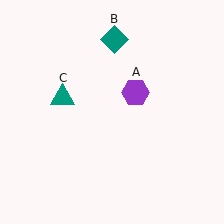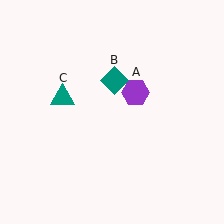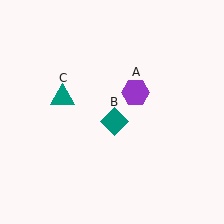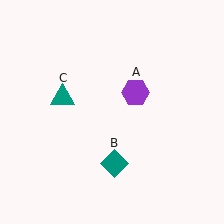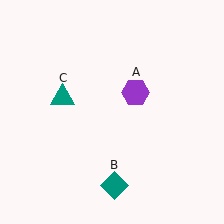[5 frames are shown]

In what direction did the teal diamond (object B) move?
The teal diamond (object B) moved down.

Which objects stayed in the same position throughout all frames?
Purple hexagon (object A) and teal triangle (object C) remained stationary.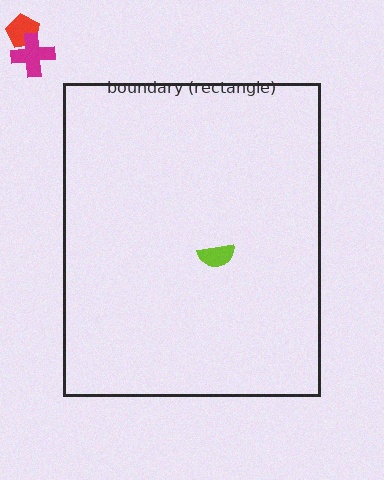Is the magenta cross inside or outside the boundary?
Outside.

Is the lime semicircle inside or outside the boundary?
Inside.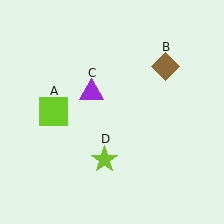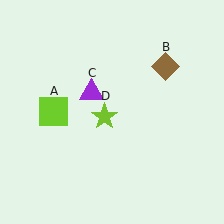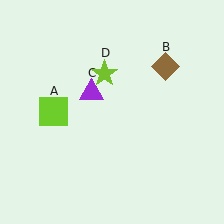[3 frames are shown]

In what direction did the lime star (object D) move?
The lime star (object D) moved up.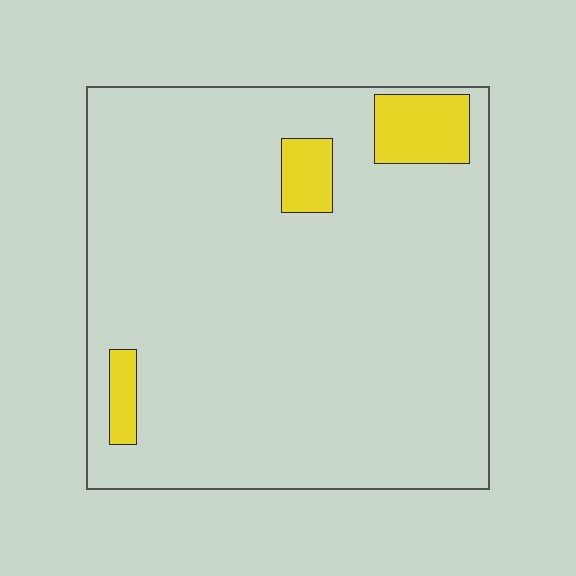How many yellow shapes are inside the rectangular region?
3.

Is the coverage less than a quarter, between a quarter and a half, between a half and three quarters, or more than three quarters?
Less than a quarter.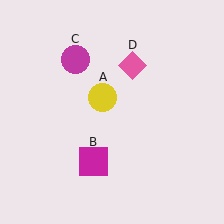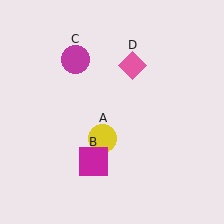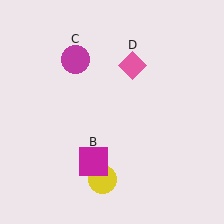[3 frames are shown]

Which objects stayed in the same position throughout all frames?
Magenta square (object B) and magenta circle (object C) and pink diamond (object D) remained stationary.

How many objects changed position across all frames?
1 object changed position: yellow circle (object A).